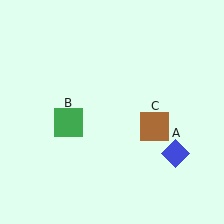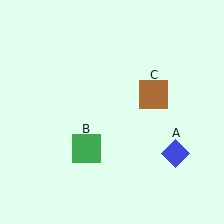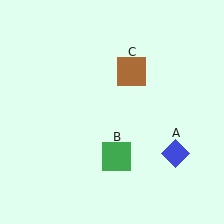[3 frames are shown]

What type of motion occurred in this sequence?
The green square (object B), brown square (object C) rotated counterclockwise around the center of the scene.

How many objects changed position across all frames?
2 objects changed position: green square (object B), brown square (object C).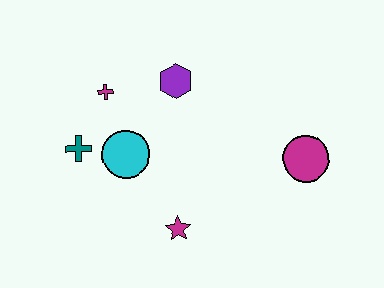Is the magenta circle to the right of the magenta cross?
Yes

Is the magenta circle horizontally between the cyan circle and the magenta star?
No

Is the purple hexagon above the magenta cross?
Yes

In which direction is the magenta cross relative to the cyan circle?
The magenta cross is above the cyan circle.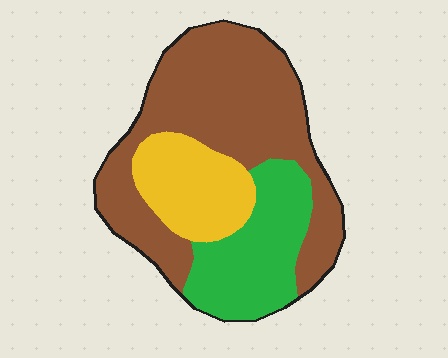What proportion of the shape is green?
Green covers about 25% of the shape.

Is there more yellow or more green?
Green.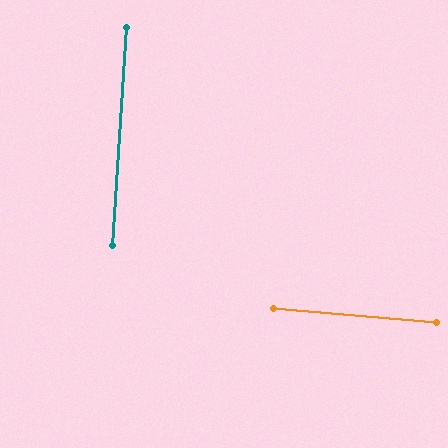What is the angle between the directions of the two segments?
Approximately 89 degrees.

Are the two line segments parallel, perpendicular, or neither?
Perpendicular — they meet at approximately 89°.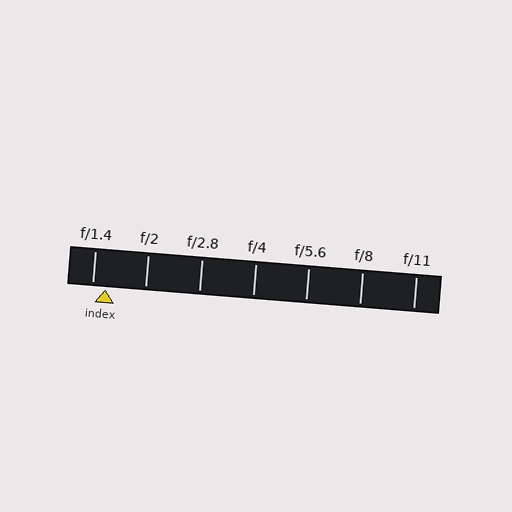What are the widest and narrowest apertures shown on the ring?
The widest aperture shown is f/1.4 and the narrowest is f/11.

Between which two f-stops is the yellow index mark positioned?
The index mark is between f/1.4 and f/2.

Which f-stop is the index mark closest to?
The index mark is closest to f/1.4.